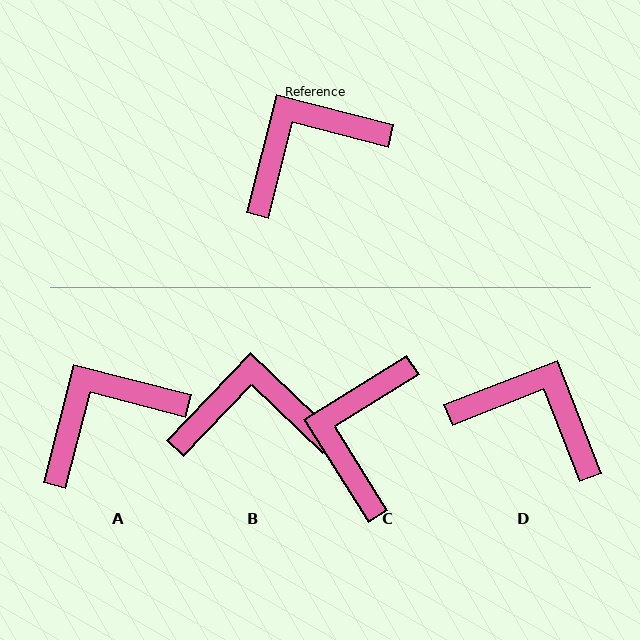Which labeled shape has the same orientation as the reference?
A.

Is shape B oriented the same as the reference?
No, it is off by about 29 degrees.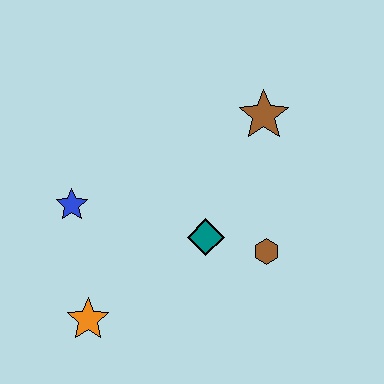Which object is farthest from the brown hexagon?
The blue star is farthest from the brown hexagon.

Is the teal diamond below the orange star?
No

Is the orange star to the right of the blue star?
Yes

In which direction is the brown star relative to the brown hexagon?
The brown star is above the brown hexagon.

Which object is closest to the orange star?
The blue star is closest to the orange star.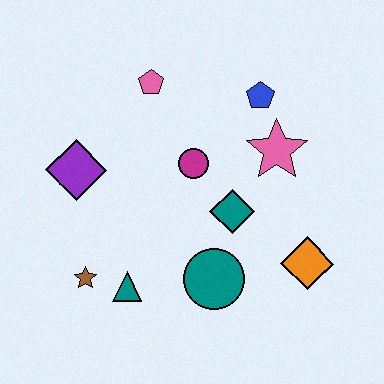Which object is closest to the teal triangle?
The brown star is closest to the teal triangle.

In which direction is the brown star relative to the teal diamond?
The brown star is to the left of the teal diamond.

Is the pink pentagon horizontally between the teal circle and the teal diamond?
No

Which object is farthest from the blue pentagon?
The brown star is farthest from the blue pentagon.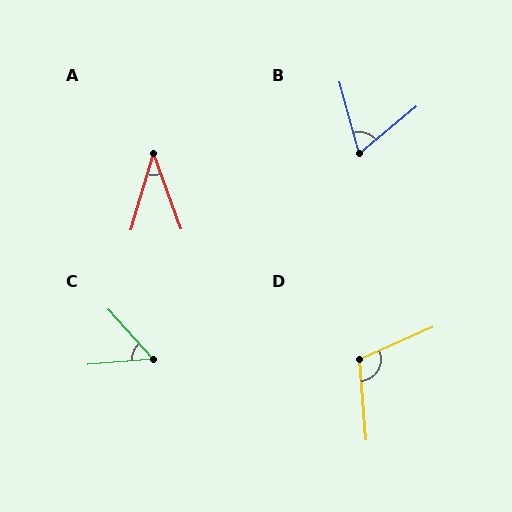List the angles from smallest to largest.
A (37°), C (53°), B (66°), D (109°).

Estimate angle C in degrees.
Approximately 53 degrees.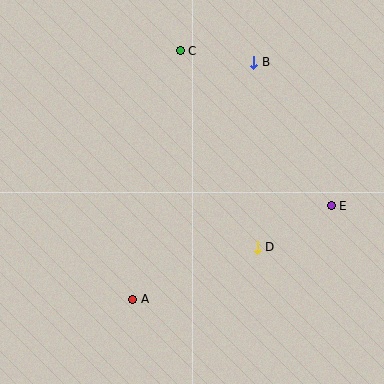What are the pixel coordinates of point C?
Point C is at (180, 51).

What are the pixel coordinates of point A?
Point A is at (133, 300).